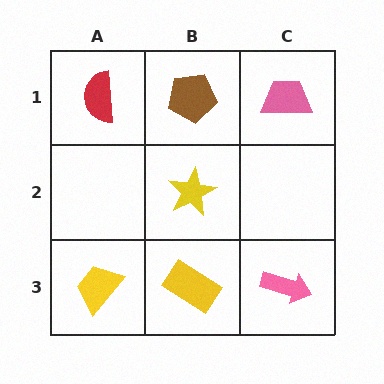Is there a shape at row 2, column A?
No, that cell is empty.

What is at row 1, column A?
A red semicircle.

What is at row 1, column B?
A brown pentagon.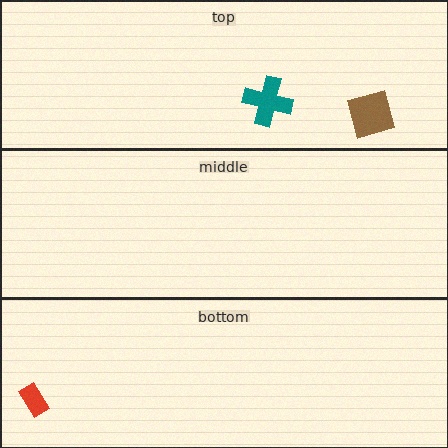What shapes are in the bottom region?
The red rectangle.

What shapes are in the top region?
The brown square, the teal cross.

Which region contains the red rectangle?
The bottom region.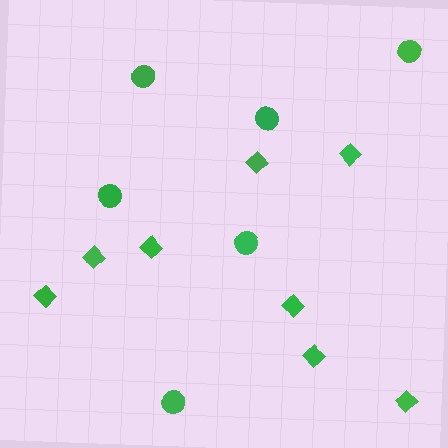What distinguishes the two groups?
There are 2 groups: one group of circles (6) and one group of diamonds (8).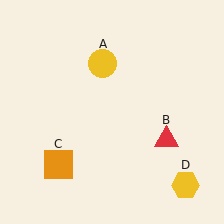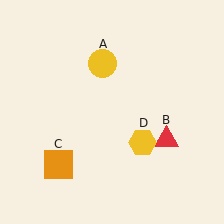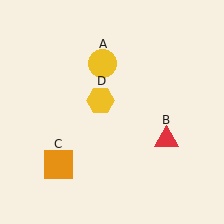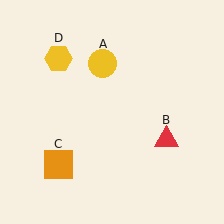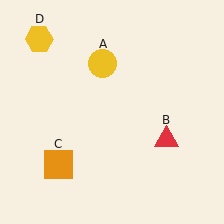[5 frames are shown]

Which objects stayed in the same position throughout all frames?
Yellow circle (object A) and red triangle (object B) and orange square (object C) remained stationary.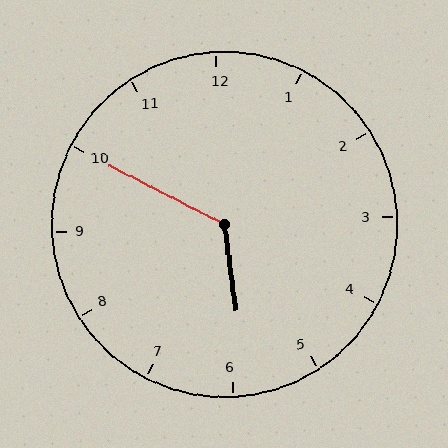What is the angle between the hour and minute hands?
Approximately 125 degrees.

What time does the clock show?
5:50.